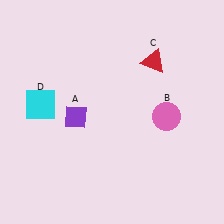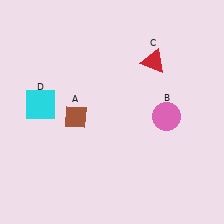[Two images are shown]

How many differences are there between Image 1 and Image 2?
There is 1 difference between the two images.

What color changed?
The diamond (A) changed from purple in Image 1 to brown in Image 2.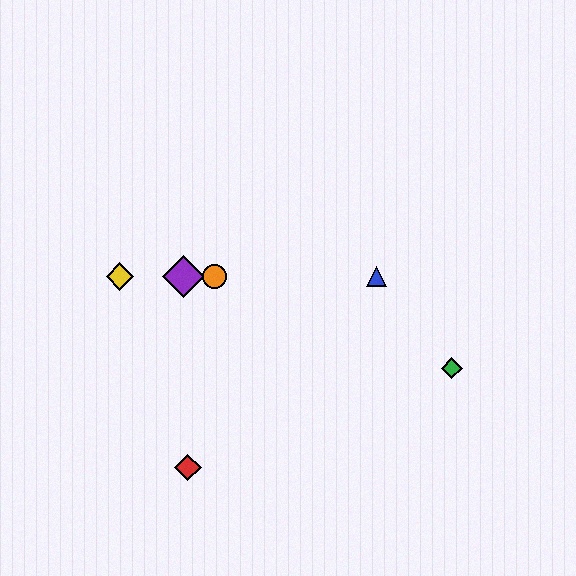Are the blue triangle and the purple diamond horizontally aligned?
Yes, both are at y≈277.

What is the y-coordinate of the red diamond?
The red diamond is at y≈468.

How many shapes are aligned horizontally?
4 shapes (the blue triangle, the yellow diamond, the purple diamond, the orange circle) are aligned horizontally.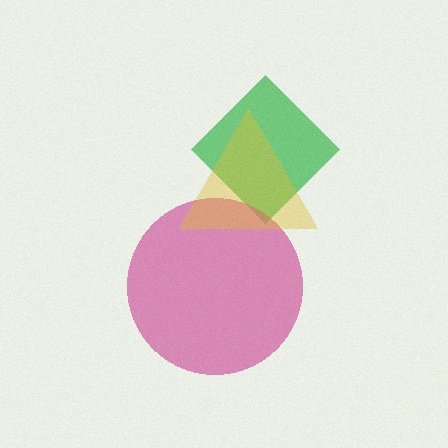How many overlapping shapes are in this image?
There are 3 overlapping shapes in the image.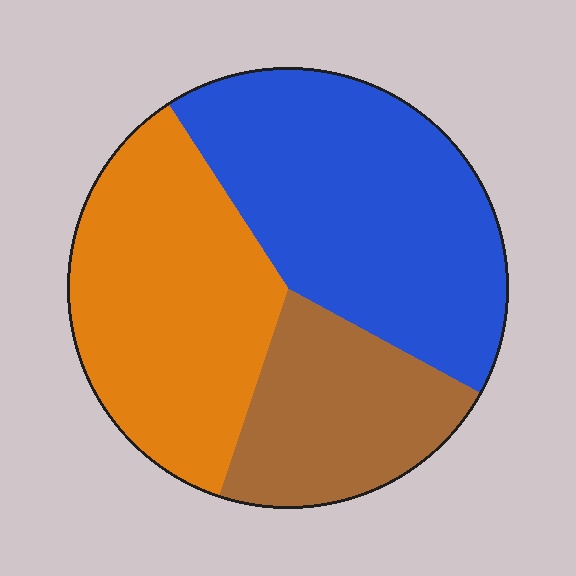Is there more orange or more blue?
Blue.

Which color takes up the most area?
Blue, at roughly 40%.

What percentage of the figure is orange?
Orange takes up about three eighths (3/8) of the figure.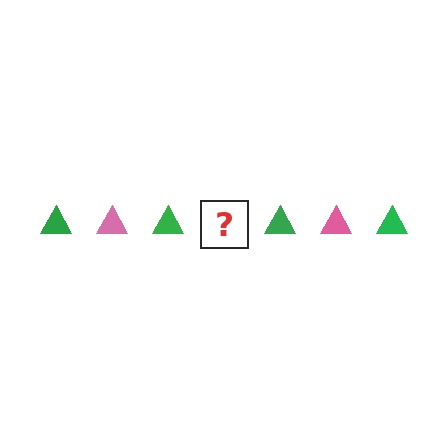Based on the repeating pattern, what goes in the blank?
The blank should be a pink triangle.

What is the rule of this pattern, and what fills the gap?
The rule is that the pattern cycles through green, pink triangles. The gap should be filled with a pink triangle.